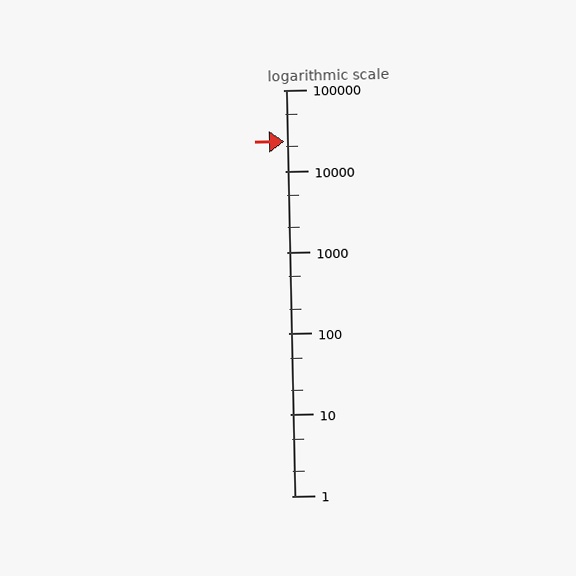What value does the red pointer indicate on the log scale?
The pointer indicates approximately 23000.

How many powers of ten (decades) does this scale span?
The scale spans 5 decades, from 1 to 100000.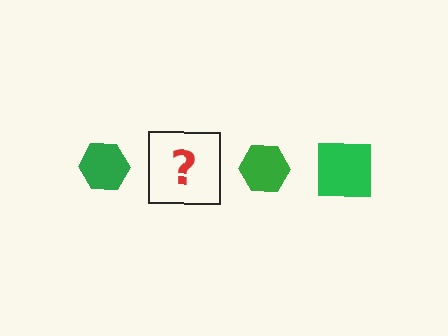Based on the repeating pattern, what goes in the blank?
The blank should be a green square.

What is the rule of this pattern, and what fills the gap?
The rule is that the pattern cycles through hexagon, square shapes in green. The gap should be filled with a green square.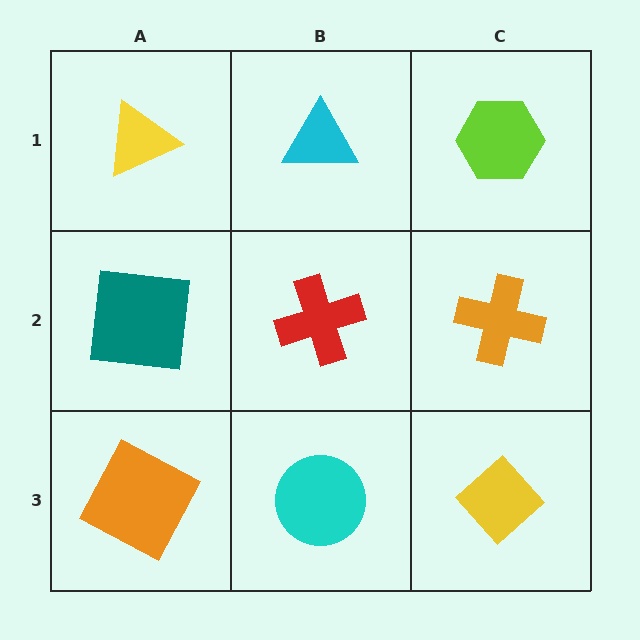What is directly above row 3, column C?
An orange cross.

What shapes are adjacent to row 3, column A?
A teal square (row 2, column A), a cyan circle (row 3, column B).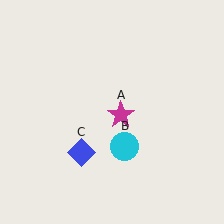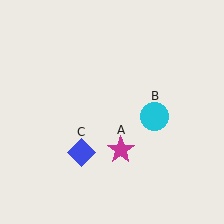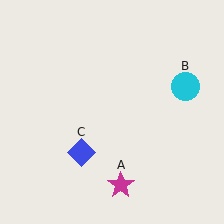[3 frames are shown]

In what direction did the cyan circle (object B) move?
The cyan circle (object B) moved up and to the right.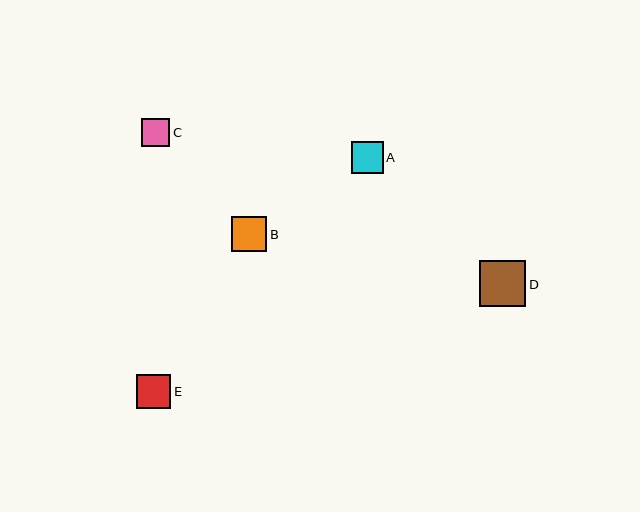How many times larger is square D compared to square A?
Square D is approximately 1.5 times the size of square A.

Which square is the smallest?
Square C is the smallest with a size of approximately 28 pixels.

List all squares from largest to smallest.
From largest to smallest: D, B, E, A, C.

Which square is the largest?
Square D is the largest with a size of approximately 46 pixels.